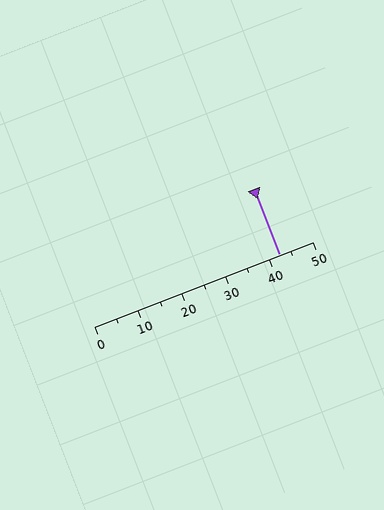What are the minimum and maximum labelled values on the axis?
The axis runs from 0 to 50.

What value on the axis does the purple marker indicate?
The marker indicates approximately 42.5.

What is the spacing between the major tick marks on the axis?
The major ticks are spaced 10 apart.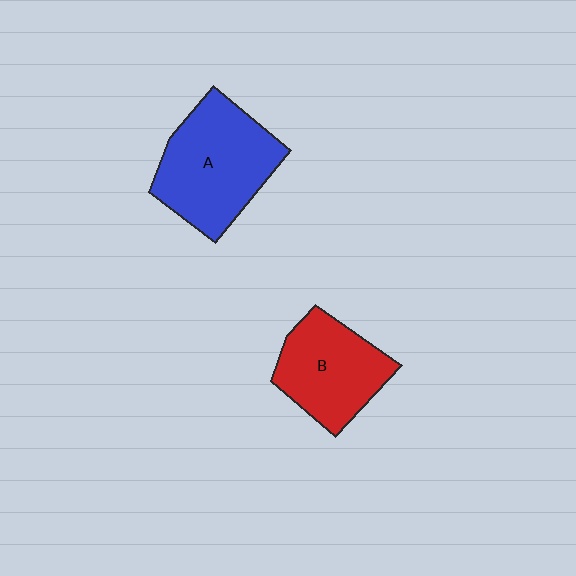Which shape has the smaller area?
Shape B (red).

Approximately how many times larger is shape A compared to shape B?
Approximately 1.3 times.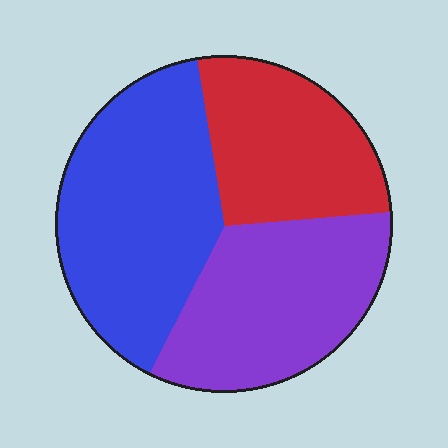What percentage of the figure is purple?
Purple covers roughly 35% of the figure.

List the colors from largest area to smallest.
From largest to smallest: blue, purple, red.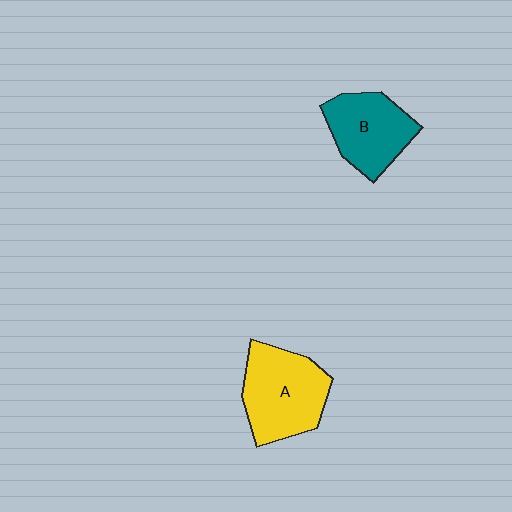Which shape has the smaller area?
Shape B (teal).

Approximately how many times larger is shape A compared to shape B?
Approximately 1.2 times.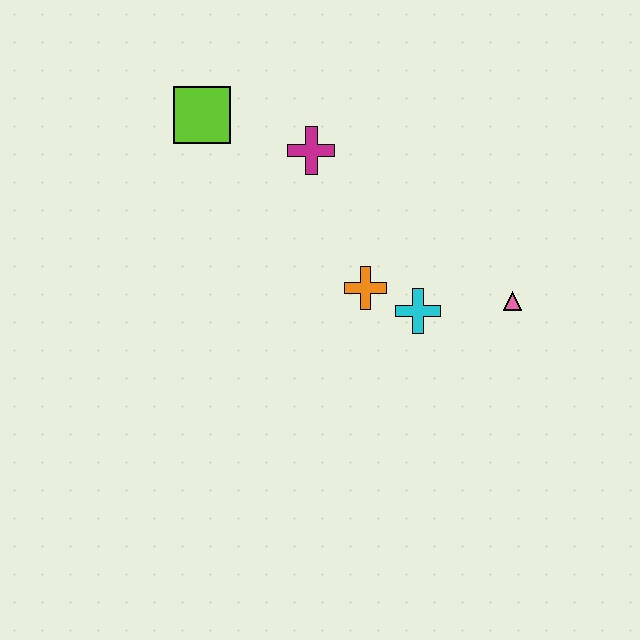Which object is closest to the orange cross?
The cyan cross is closest to the orange cross.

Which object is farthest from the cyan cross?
The lime square is farthest from the cyan cross.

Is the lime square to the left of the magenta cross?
Yes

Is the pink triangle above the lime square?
No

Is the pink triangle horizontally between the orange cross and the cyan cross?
No